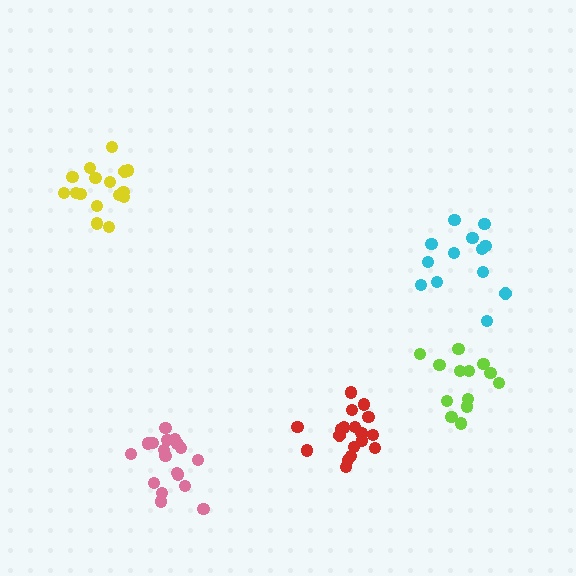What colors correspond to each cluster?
The clusters are colored: red, cyan, yellow, pink, lime.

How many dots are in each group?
Group 1: 18 dots, Group 2: 13 dots, Group 3: 16 dots, Group 4: 18 dots, Group 5: 13 dots (78 total).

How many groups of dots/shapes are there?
There are 5 groups.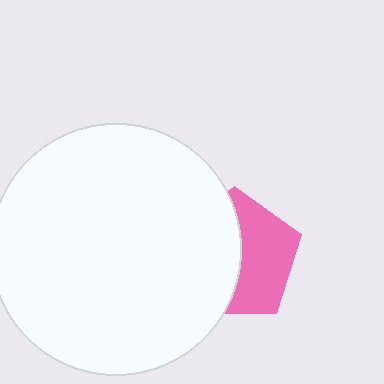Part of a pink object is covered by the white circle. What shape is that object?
It is a pentagon.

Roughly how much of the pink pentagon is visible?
About half of it is visible (roughly 48%).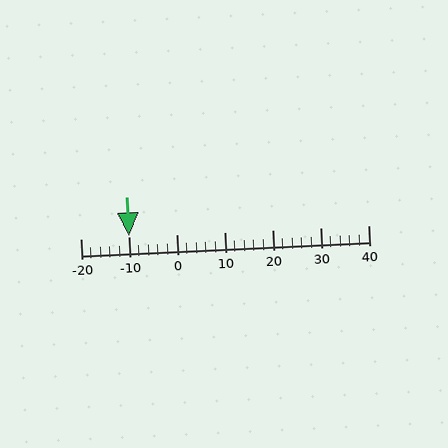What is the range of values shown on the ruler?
The ruler shows values from -20 to 40.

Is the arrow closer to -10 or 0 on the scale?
The arrow is closer to -10.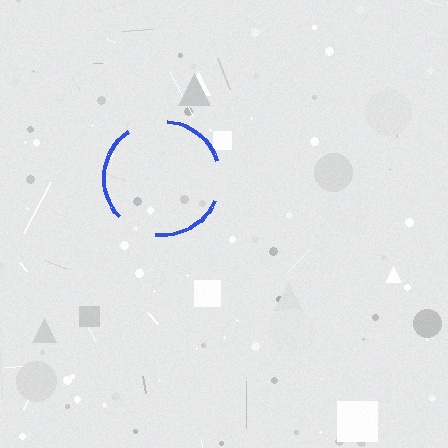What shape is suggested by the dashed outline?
The dashed outline suggests a circle.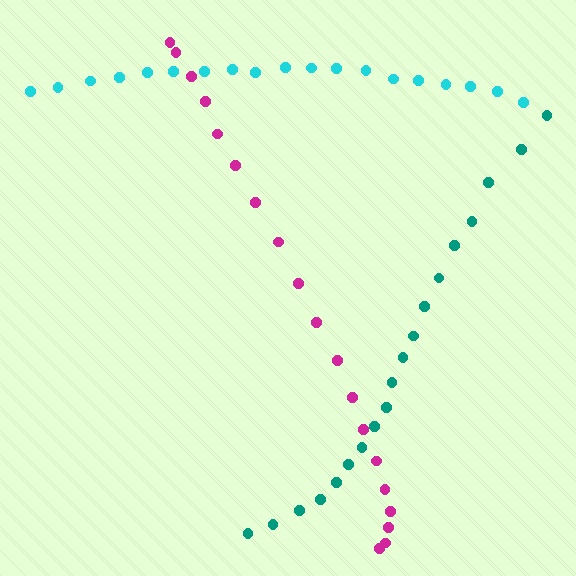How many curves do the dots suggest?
There are 3 distinct paths.